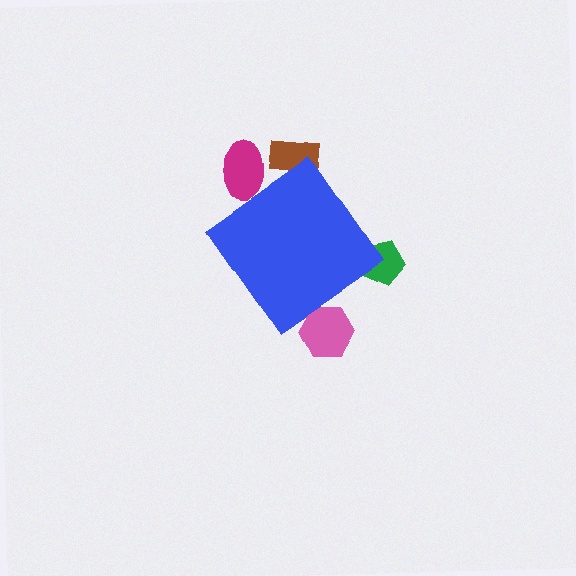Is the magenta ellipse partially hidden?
Yes, the magenta ellipse is partially hidden behind the blue diamond.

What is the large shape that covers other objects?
A blue diamond.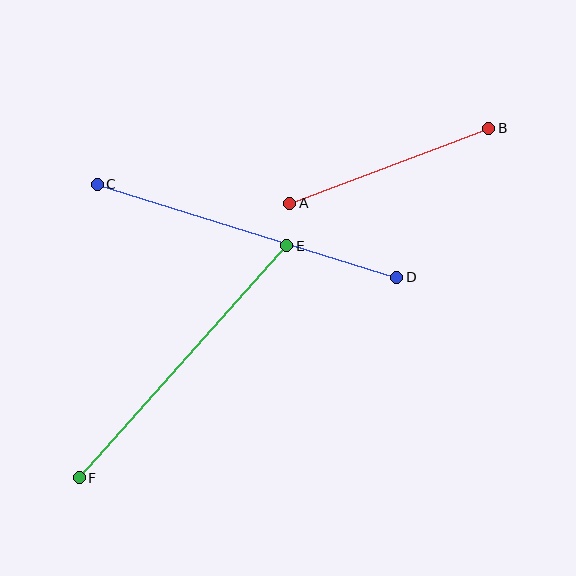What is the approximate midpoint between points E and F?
The midpoint is at approximately (183, 362) pixels.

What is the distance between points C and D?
The distance is approximately 314 pixels.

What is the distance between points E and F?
The distance is approximately 311 pixels.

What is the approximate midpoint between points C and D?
The midpoint is at approximately (247, 231) pixels.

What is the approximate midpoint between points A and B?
The midpoint is at approximately (389, 166) pixels.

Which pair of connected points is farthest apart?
Points C and D are farthest apart.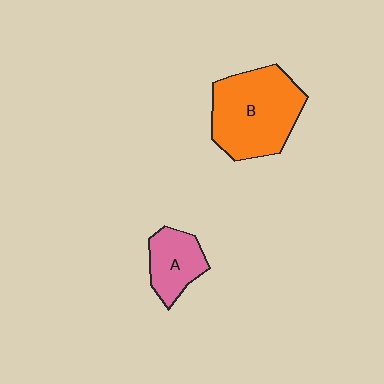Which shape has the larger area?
Shape B (orange).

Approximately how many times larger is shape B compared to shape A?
Approximately 2.1 times.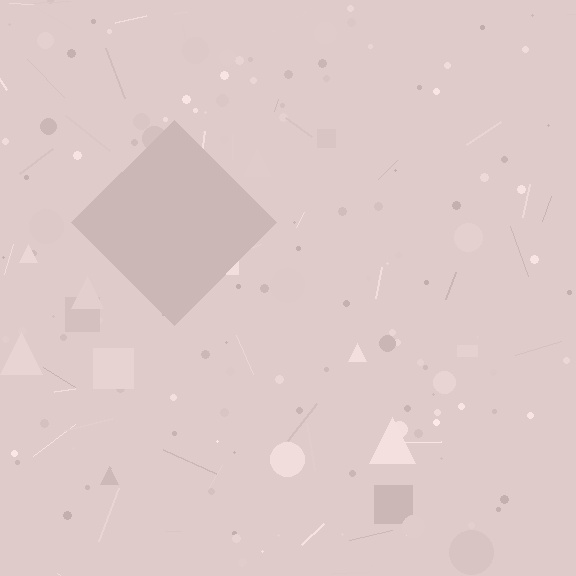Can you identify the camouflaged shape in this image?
The camouflaged shape is a diamond.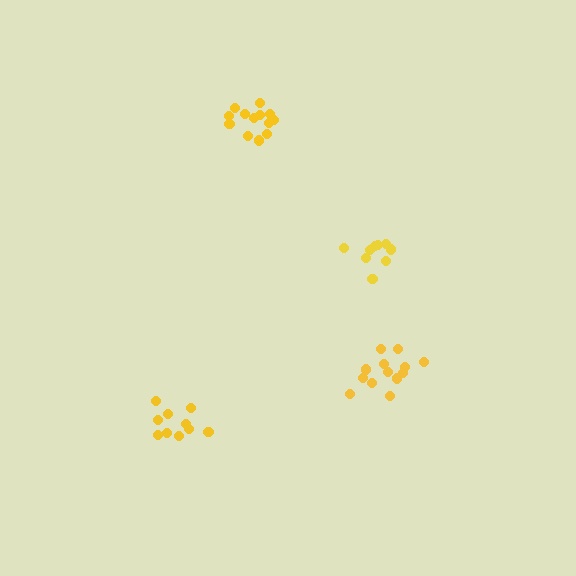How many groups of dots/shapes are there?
There are 4 groups.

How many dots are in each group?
Group 1: 13 dots, Group 2: 13 dots, Group 3: 9 dots, Group 4: 10 dots (45 total).